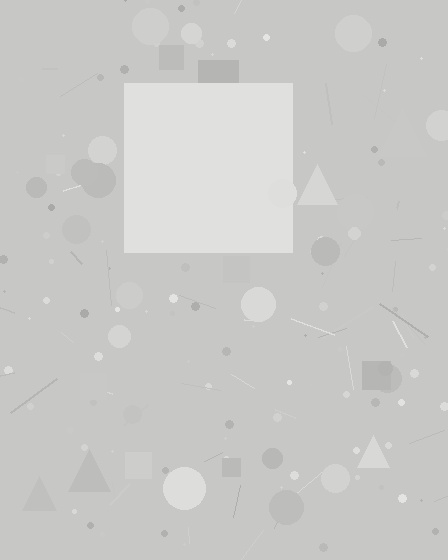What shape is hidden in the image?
A square is hidden in the image.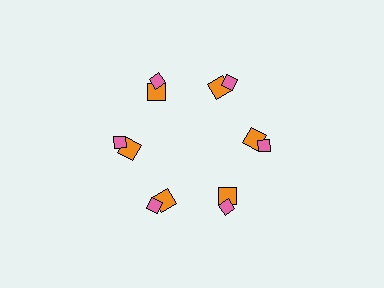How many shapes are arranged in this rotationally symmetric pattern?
There are 12 shapes, arranged in 6 groups of 2.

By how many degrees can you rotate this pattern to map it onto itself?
The pattern maps onto itself every 60 degrees of rotation.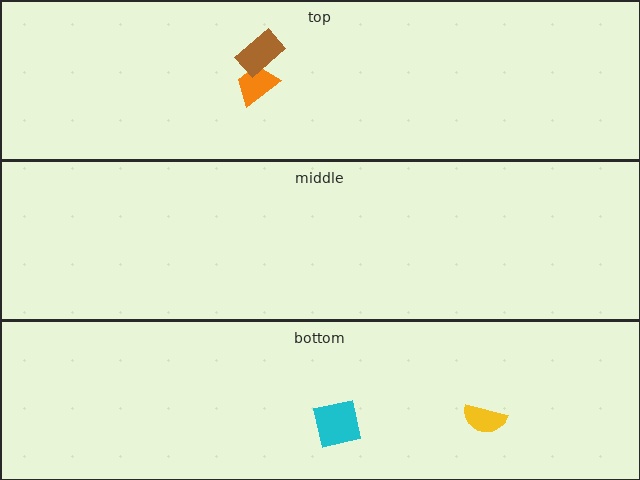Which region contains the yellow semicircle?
The bottom region.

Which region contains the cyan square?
The bottom region.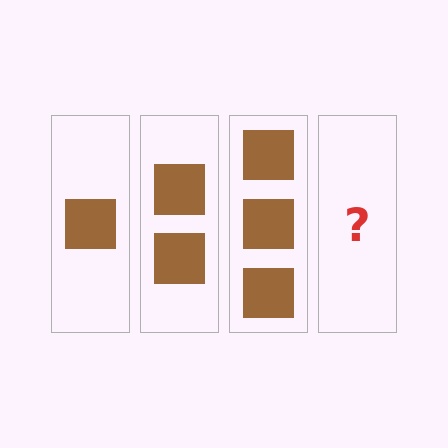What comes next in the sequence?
The next element should be 4 squares.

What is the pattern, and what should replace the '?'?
The pattern is that each step adds one more square. The '?' should be 4 squares.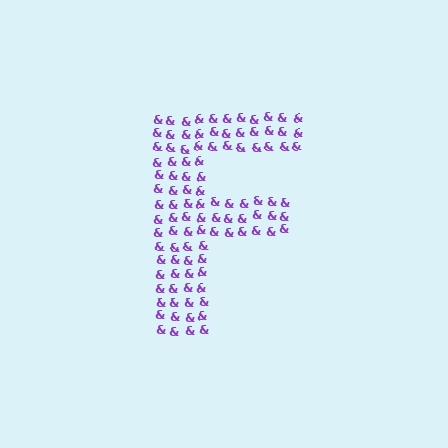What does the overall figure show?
The overall figure shows the letter F.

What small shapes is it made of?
It is made of small ampersands.